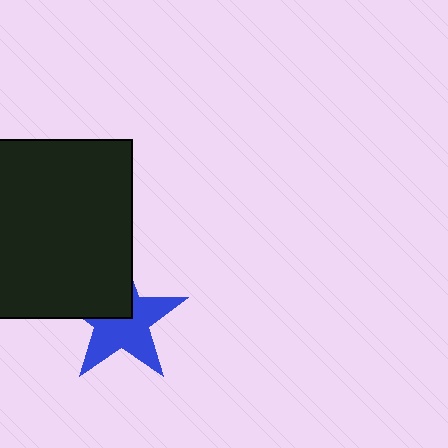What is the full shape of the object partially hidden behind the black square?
The partially hidden object is a blue star.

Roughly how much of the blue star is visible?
About half of it is visible (roughly 62%).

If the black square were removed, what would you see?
You would see the complete blue star.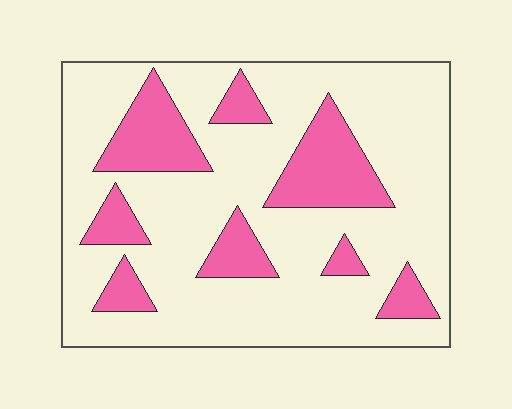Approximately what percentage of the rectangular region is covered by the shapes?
Approximately 25%.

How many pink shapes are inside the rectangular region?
8.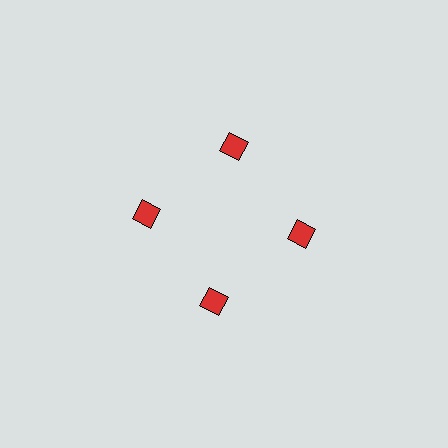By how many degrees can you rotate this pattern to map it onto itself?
The pattern maps onto itself every 90 degrees of rotation.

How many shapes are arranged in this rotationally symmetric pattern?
There are 4 shapes, arranged in 4 groups of 1.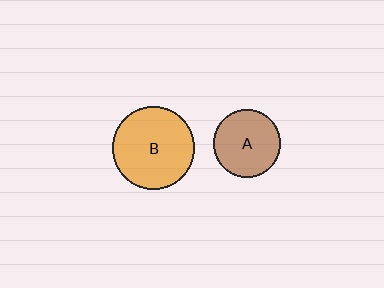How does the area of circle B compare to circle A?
Approximately 1.5 times.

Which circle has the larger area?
Circle B (orange).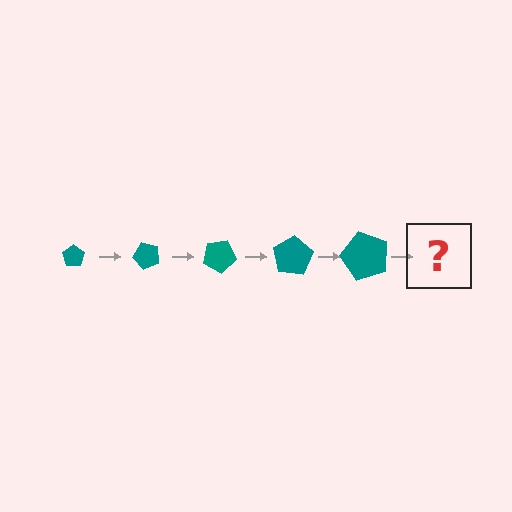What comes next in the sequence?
The next element should be a pentagon, larger than the previous one and rotated 250 degrees from the start.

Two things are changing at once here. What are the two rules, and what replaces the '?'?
The two rules are that the pentagon grows larger each step and it rotates 50 degrees each step. The '?' should be a pentagon, larger than the previous one and rotated 250 degrees from the start.